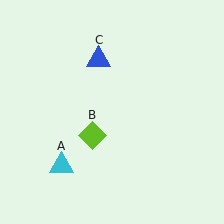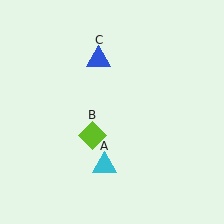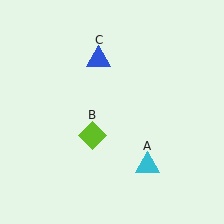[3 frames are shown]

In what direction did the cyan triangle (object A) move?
The cyan triangle (object A) moved right.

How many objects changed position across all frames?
1 object changed position: cyan triangle (object A).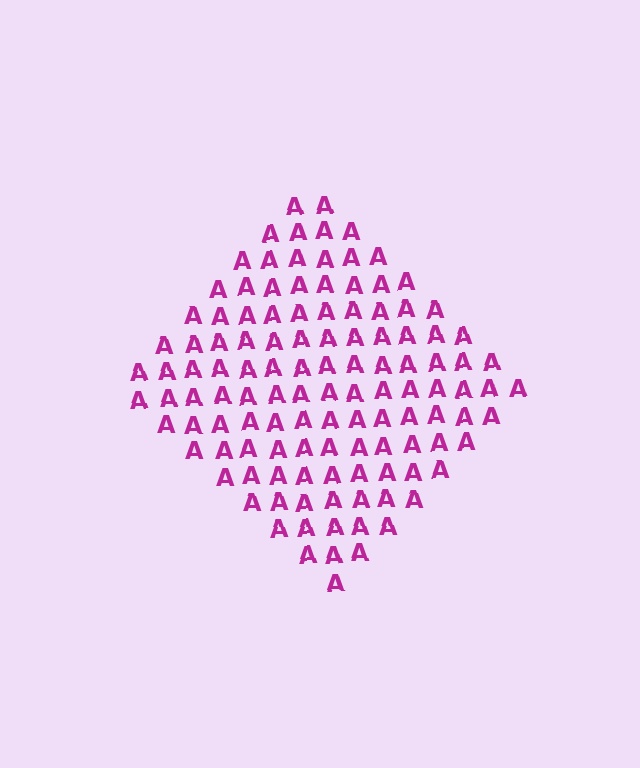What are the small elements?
The small elements are letter A's.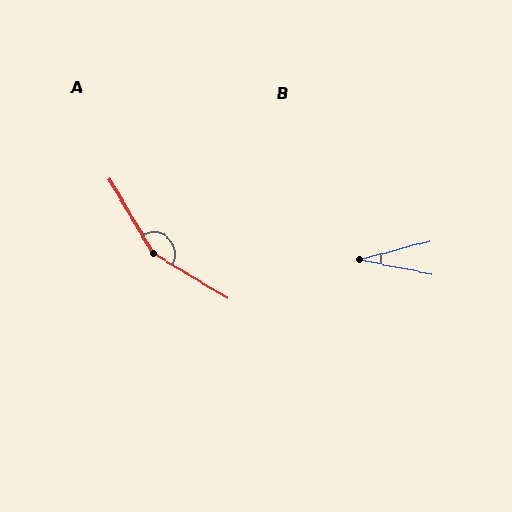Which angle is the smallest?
B, at approximately 27 degrees.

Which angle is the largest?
A, at approximately 152 degrees.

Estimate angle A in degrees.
Approximately 152 degrees.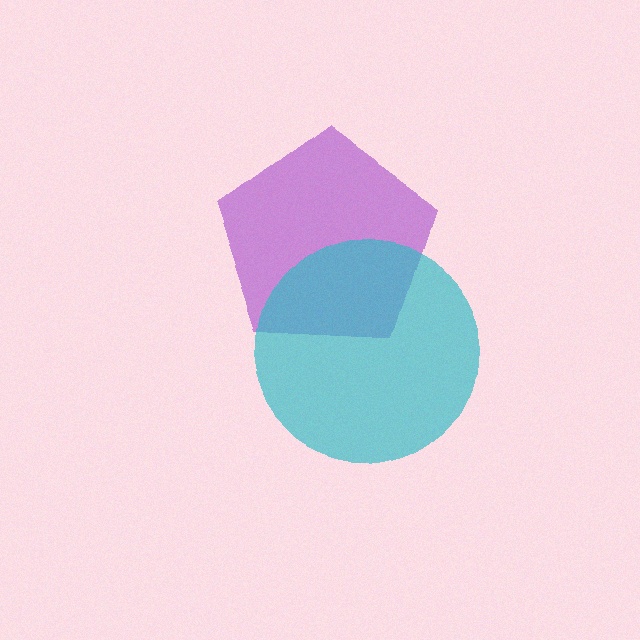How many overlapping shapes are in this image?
There are 2 overlapping shapes in the image.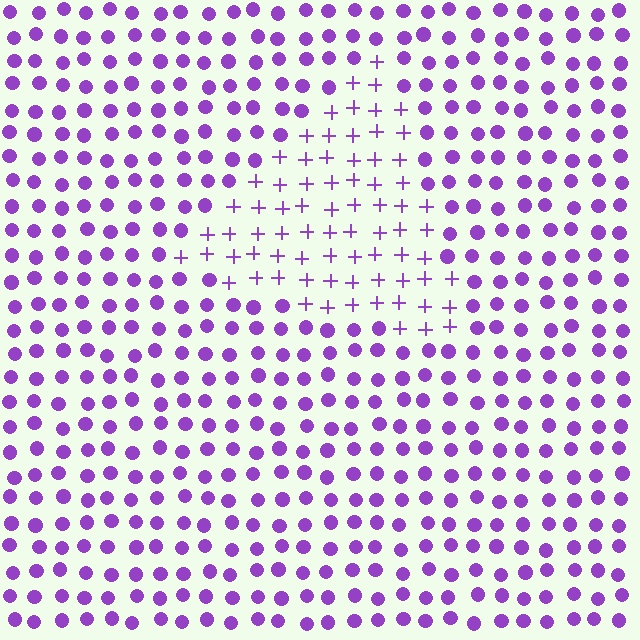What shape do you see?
I see a triangle.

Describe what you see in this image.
The image is filled with small purple elements arranged in a uniform grid. A triangle-shaped region contains plus signs, while the surrounding area contains circles. The boundary is defined purely by the change in element shape.